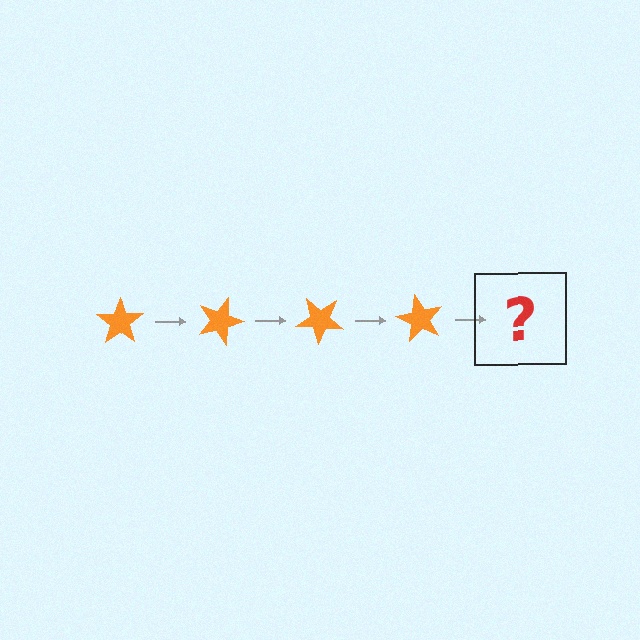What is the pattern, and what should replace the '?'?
The pattern is that the star rotates 20 degrees each step. The '?' should be an orange star rotated 80 degrees.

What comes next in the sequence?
The next element should be an orange star rotated 80 degrees.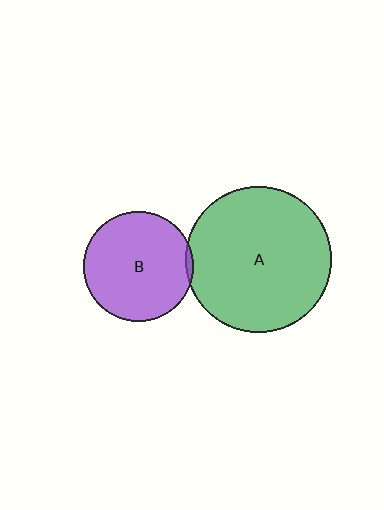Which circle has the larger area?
Circle A (green).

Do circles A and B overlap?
Yes.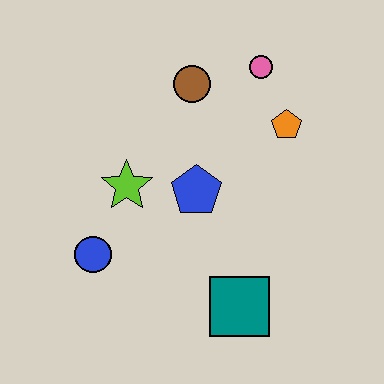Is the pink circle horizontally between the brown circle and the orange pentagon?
Yes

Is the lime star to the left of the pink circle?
Yes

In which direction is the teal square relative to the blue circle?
The teal square is to the right of the blue circle.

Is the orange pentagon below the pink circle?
Yes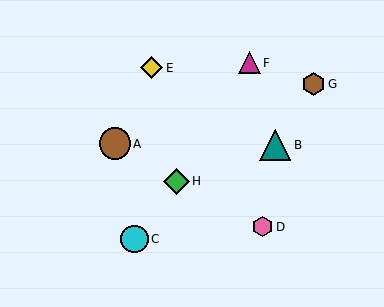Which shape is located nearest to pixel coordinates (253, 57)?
The magenta triangle (labeled F) at (249, 63) is nearest to that location.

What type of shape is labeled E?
Shape E is a yellow diamond.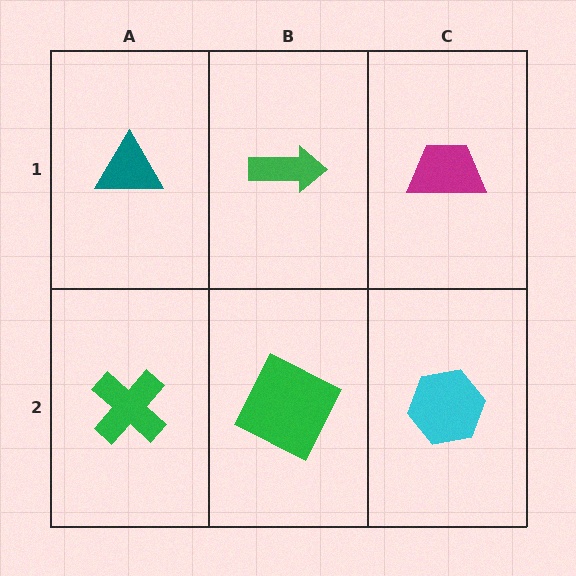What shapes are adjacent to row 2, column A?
A teal triangle (row 1, column A), a green square (row 2, column B).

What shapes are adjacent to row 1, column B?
A green square (row 2, column B), a teal triangle (row 1, column A), a magenta trapezoid (row 1, column C).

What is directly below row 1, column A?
A green cross.